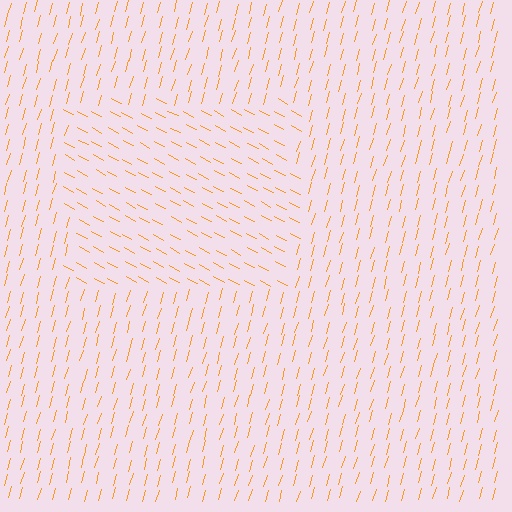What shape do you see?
I see a rectangle.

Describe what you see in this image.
The image is filled with small orange line segments. A rectangle region in the image has lines oriented differently from the surrounding lines, creating a visible texture boundary.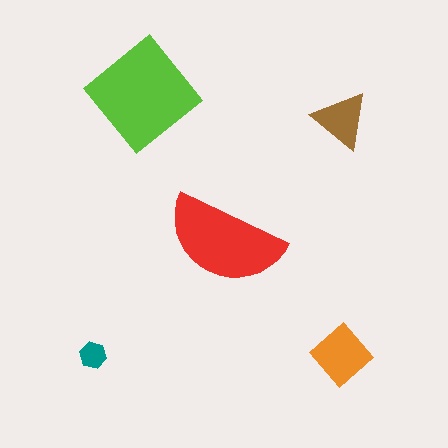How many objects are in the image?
There are 5 objects in the image.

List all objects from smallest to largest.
The teal hexagon, the brown triangle, the orange diamond, the red semicircle, the lime diamond.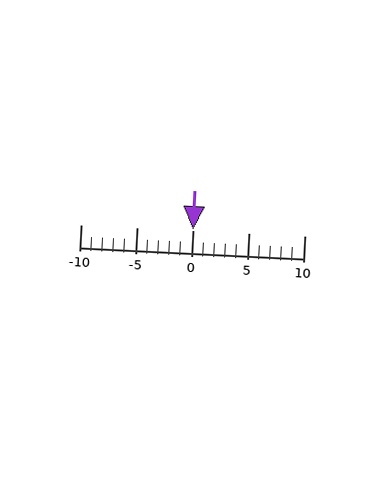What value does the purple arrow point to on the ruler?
The purple arrow points to approximately 0.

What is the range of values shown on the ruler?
The ruler shows values from -10 to 10.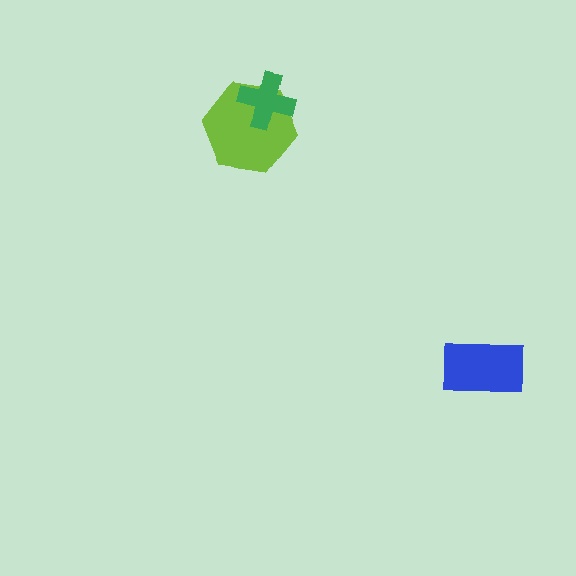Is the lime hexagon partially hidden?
Yes, it is partially covered by another shape.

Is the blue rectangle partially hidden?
No, no other shape covers it.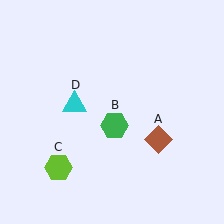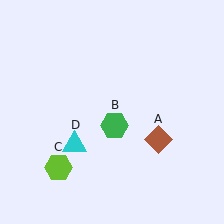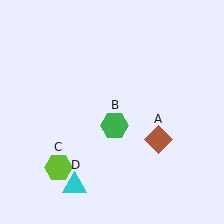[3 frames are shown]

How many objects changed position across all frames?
1 object changed position: cyan triangle (object D).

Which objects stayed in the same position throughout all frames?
Brown diamond (object A) and green hexagon (object B) and lime hexagon (object C) remained stationary.